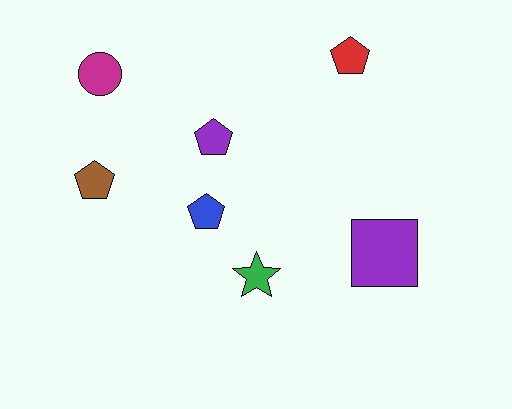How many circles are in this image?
There is 1 circle.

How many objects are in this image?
There are 7 objects.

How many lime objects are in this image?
There are no lime objects.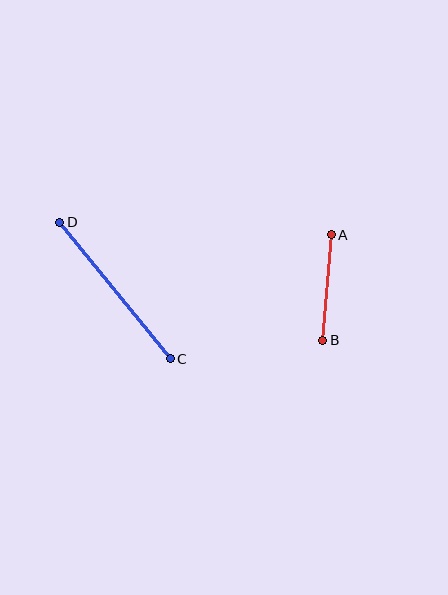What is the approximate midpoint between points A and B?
The midpoint is at approximately (327, 288) pixels.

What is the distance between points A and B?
The distance is approximately 106 pixels.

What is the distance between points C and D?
The distance is approximately 176 pixels.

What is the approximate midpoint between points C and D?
The midpoint is at approximately (115, 291) pixels.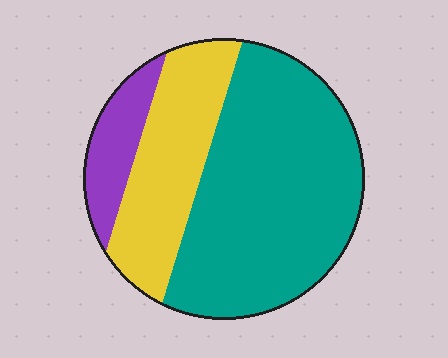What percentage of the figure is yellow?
Yellow covers around 30% of the figure.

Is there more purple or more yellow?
Yellow.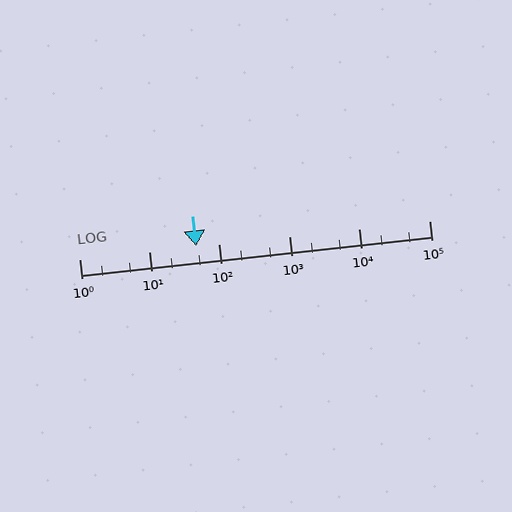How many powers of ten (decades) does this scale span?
The scale spans 5 decades, from 1 to 100000.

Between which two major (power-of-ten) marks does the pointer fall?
The pointer is between 10 and 100.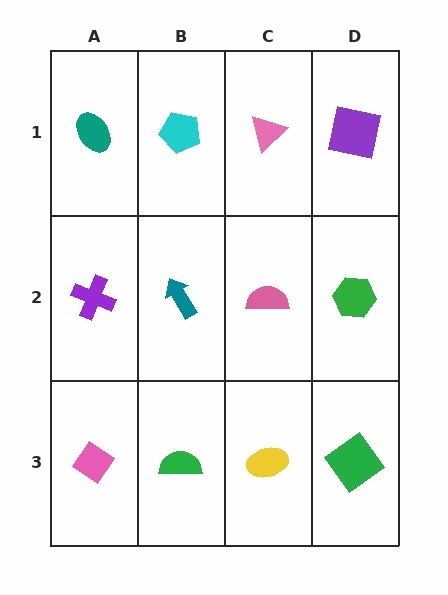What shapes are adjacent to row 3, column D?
A green hexagon (row 2, column D), a yellow ellipse (row 3, column C).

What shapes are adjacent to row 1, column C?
A pink semicircle (row 2, column C), a cyan pentagon (row 1, column B), a purple square (row 1, column D).